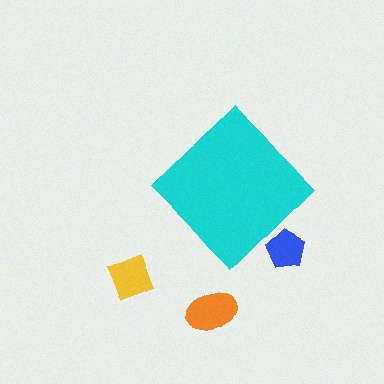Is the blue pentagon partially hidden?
Yes, the blue pentagon is partially hidden behind the cyan diamond.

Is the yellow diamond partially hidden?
No, the yellow diamond is fully visible.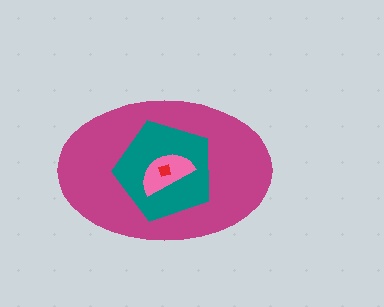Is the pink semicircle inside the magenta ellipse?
Yes.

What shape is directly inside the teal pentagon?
The pink semicircle.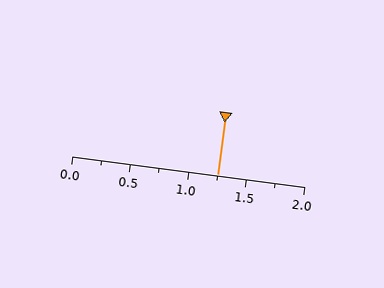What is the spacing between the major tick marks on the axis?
The major ticks are spaced 0.5 apart.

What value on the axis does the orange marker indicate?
The marker indicates approximately 1.25.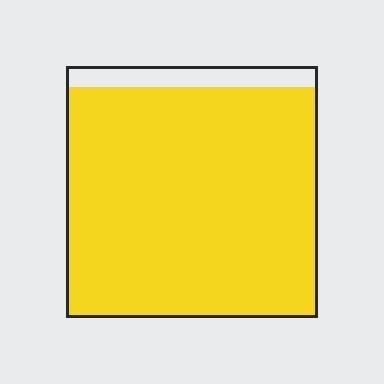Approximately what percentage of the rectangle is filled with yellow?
Approximately 90%.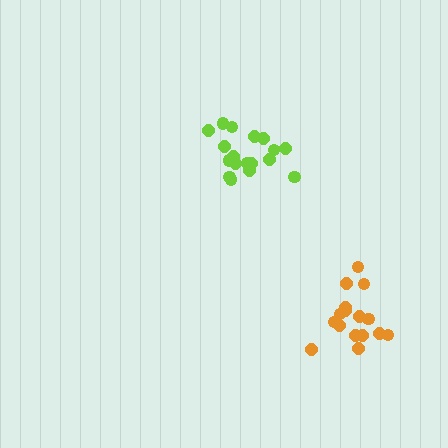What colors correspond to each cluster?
The clusters are colored: lime, orange.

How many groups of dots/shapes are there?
There are 2 groups.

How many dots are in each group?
Group 1: 18 dots, Group 2: 16 dots (34 total).